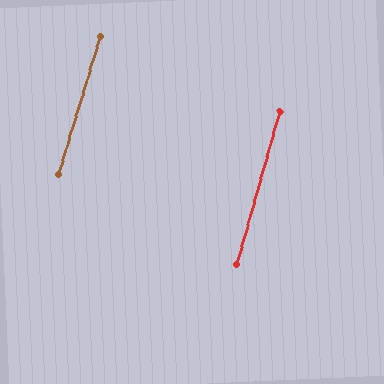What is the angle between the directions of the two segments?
Approximately 1 degree.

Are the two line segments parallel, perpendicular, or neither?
Parallel — their directions differ by only 0.8°.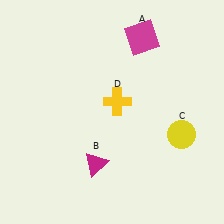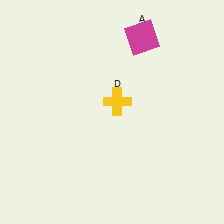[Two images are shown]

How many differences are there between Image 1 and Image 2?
There are 2 differences between the two images.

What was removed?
The yellow circle (C), the magenta triangle (B) were removed in Image 2.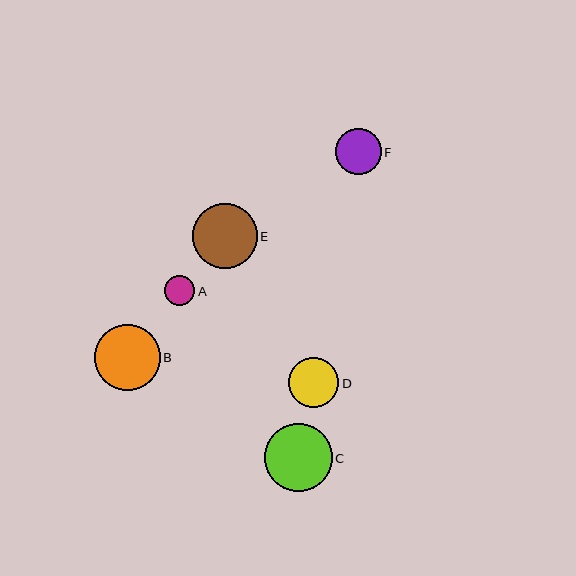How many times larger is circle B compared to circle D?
Circle B is approximately 1.3 times the size of circle D.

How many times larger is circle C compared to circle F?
Circle C is approximately 1.5 times the size of circle F.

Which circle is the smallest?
Circle A is the smallest with a size of approximately 30 pixels.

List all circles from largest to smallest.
From largest to smallest: C, B, E, D, F, A.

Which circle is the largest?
Circle C is the largest with a size of approximately 67 pixels.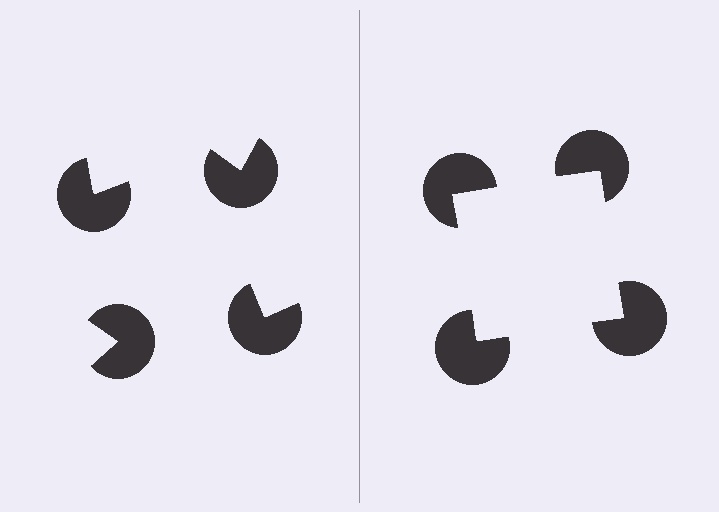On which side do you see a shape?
An illusory square appears on the right side. On the left side the wedge cuts are rotated, so no coherent shape forms.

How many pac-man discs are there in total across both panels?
8 — 4 on each side.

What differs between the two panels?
The pac-man discs are positioned identically on both sides; only the wedge orientations differ. On the right they align to a square; on the left they are misaligned.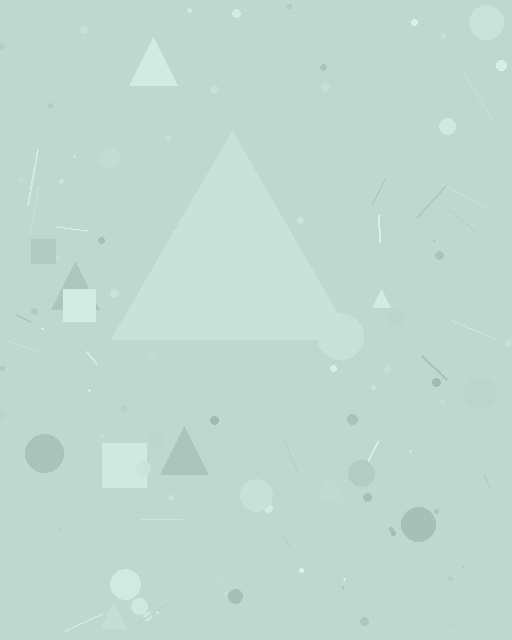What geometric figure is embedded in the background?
A triangle is embedded in the background.